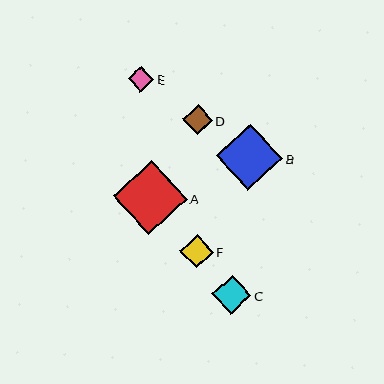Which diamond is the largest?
Diamond A is the largest with a size of approximately 74 pixels.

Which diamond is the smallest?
Diamond E is the smallest with a size of approximately 25 pixels.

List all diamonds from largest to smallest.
From largest to smallest: A, B, C, F, D, E.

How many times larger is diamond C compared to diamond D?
Diamond C is approximately 1.3 times the size of diamond D.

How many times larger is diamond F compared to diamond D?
Diamond F is approximately 1.1 times the size of diamond D.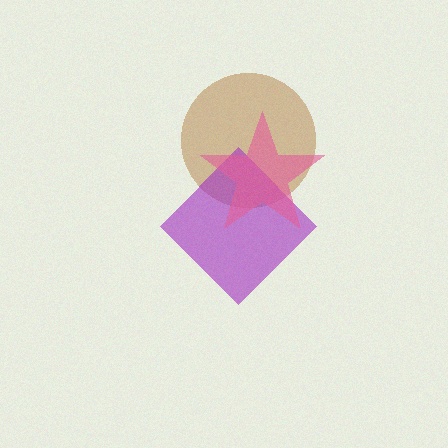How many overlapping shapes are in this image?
There are 3 overlapping shapes in the image.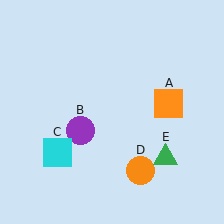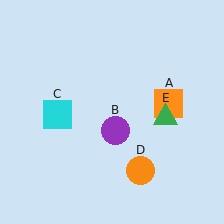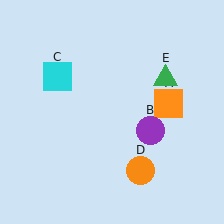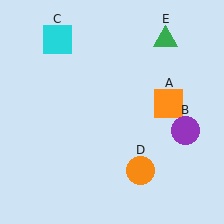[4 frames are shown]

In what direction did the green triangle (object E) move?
The green triangle (object E) moved up.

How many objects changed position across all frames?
3 objects changed position: purple circle (object B), cyan square (object C), green triangle (object E).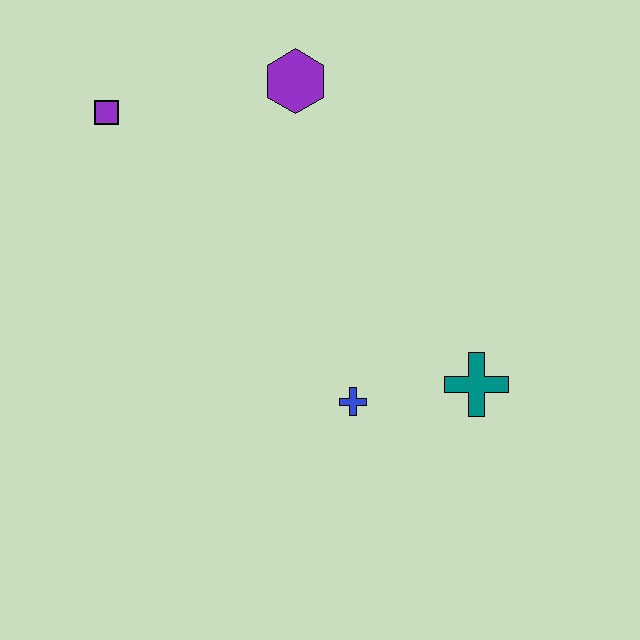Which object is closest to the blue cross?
The teal cross is closest to the blue cross.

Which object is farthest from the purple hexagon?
The teal cross is farthest from the purple hexagon.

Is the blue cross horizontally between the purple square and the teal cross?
Yes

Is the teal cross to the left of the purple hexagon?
No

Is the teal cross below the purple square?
Yes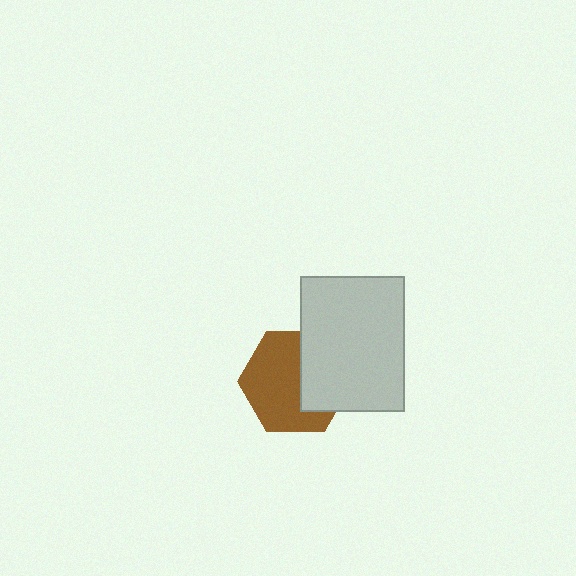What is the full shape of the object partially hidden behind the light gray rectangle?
The partially hidden object is a brown hexagon.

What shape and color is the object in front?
The object in front is a light gray rectangle.